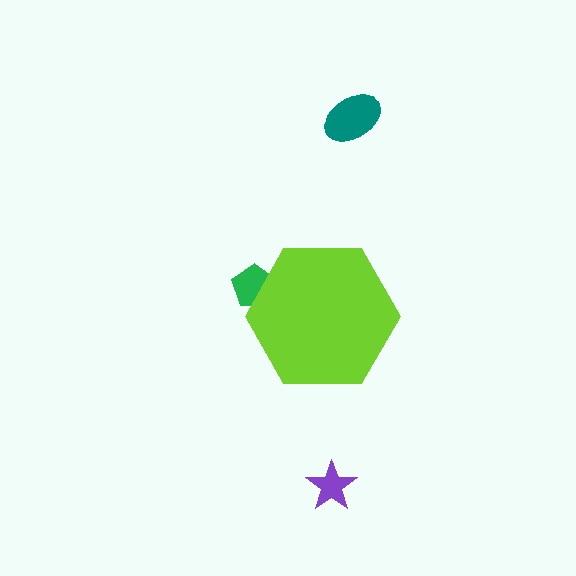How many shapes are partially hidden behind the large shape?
1 shape is partially hidden.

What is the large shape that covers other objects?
A lime hexagon.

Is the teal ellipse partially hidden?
No, the teal ellipse is fully visible.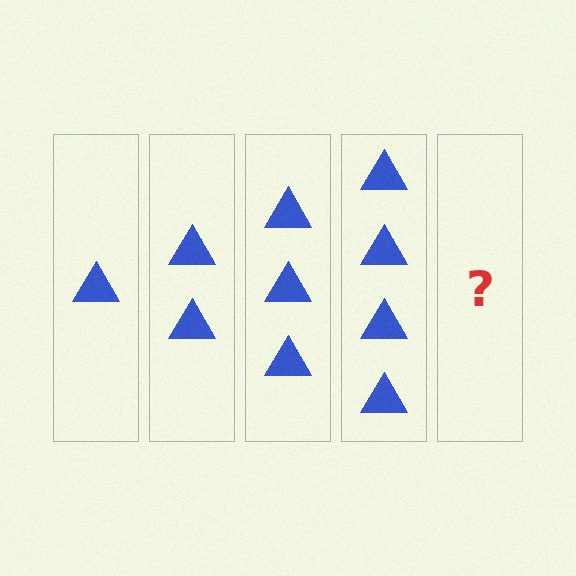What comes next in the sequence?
The next element should be 5 triangles.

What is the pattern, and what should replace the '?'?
The pattern is that each step adds one more triangle. The '?' should be 5 triangles.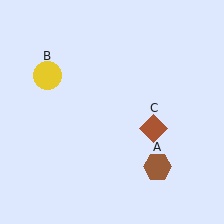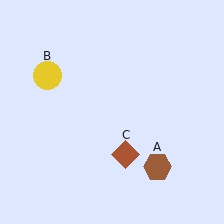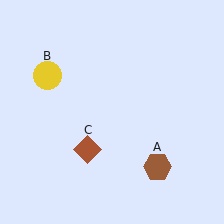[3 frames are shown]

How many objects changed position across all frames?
1 object changed position: brown diamond (object C).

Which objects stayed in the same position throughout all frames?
Brown hexagon (object A) and yellow circle (object B) remained stationary.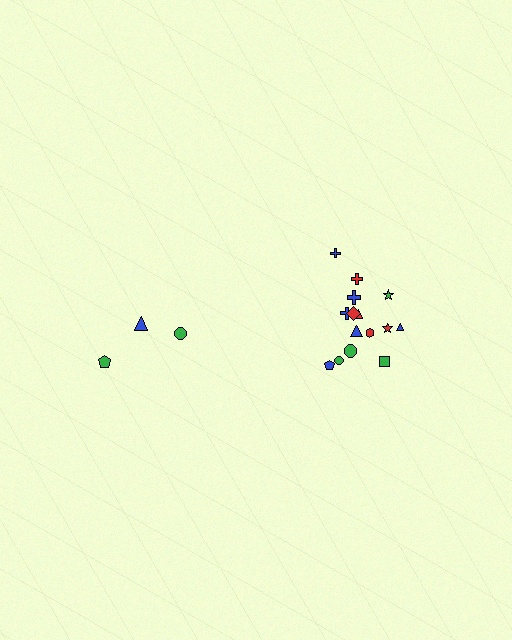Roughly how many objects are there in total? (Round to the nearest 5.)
Roughly 20 objects in total.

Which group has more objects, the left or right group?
The right group.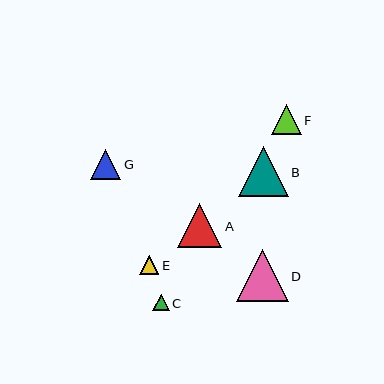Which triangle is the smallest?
Triangle C is the smallest with a size of approximately 16 pixels.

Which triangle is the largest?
Triangle D is the largest with a size of approximately 52 pixels.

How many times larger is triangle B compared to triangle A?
Triangle B is approximately 1.1 times the size of triangle A.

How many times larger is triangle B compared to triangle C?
Triangle B is approximately 3.0 times the size of triangle C.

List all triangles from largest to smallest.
From largest to smallest: D, B, A, G, F, E, C.